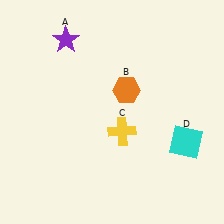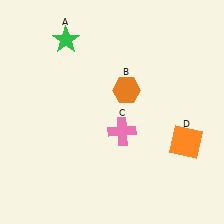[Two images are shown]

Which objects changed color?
A changed from purple to green. C changed from yellow to pink. D changed from cyan to orange.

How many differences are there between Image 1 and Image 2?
There are 3 differences between the two images.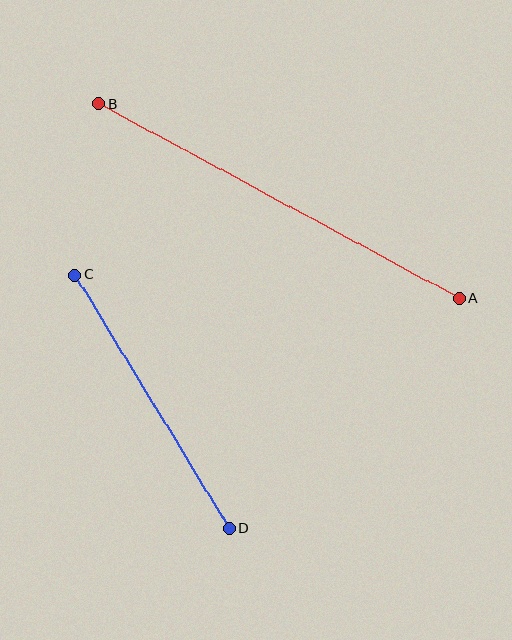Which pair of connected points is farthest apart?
Points A and B are farthest apart.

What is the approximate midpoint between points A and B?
The midpoint is at approximately (279, 201) pixels.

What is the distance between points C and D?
The distance is approximately 297 pixels.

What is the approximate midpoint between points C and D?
The midpoint is at approximately (152, 402) pixels.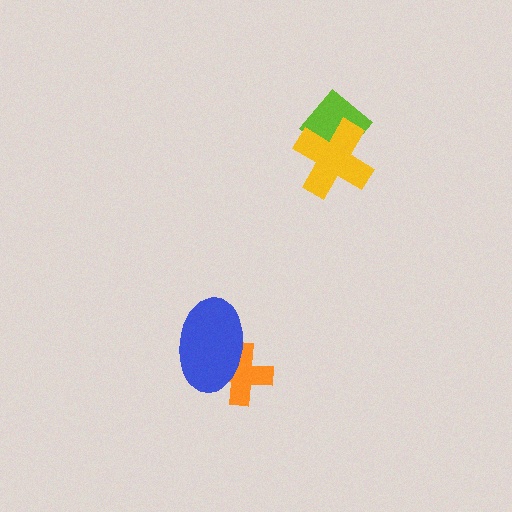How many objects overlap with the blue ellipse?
1 object overlaps with the blue ellipse.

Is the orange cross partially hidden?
Yes, it is partially covered by another shape.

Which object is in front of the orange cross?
The blue ellipse is in front of the orange cross.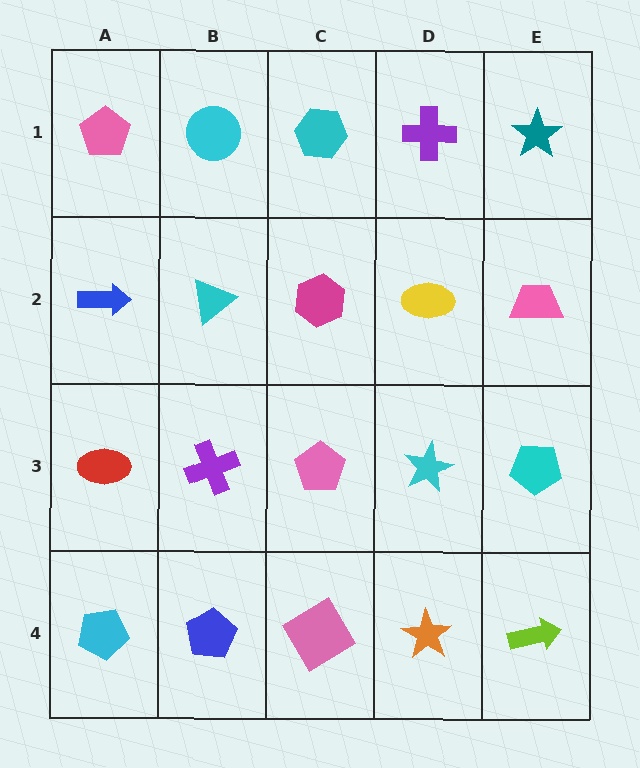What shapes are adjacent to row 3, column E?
A pink trapezoid (row 2, column E), a lime arrow (row 4, column E), a cyan star (row 3, column D).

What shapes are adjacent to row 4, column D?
A cyan star (row 3, column D), a pink diamond (row 4, column C), a lime arrow (row 4, column E).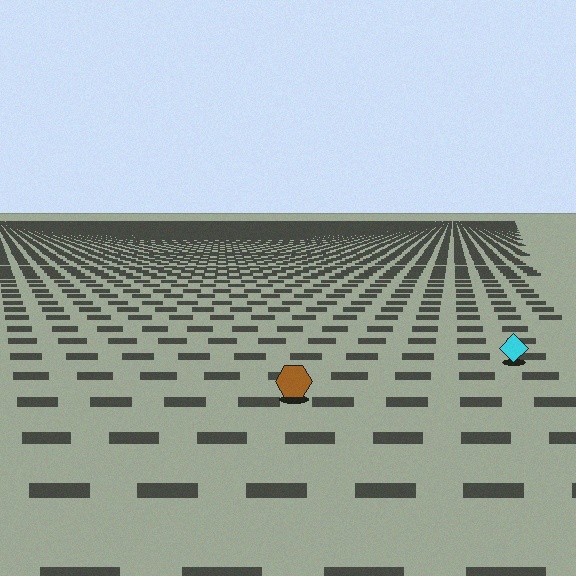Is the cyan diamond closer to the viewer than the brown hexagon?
No. The brown hexagon is closer — you can tell from the texture gradient: the ground texture is coarser near it.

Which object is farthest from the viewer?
The cyan diamond is farthest from the viewer. It appears smaller and the ground texture around it is denser.